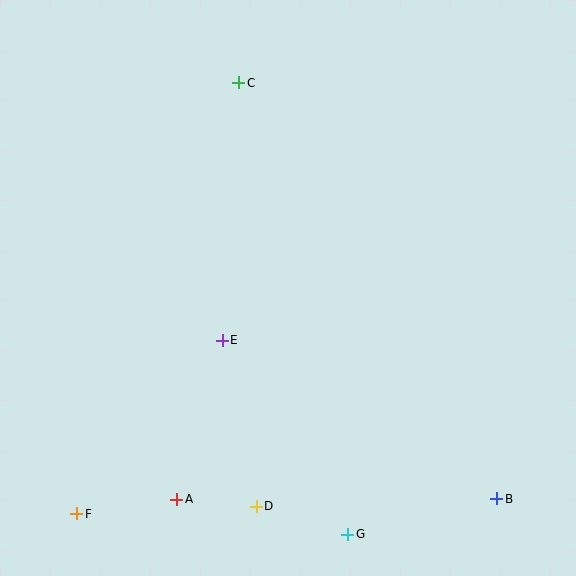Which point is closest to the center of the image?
Point E at (222, 340) is closest to the center.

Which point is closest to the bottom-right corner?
Point B is closest to the bottom-right corner.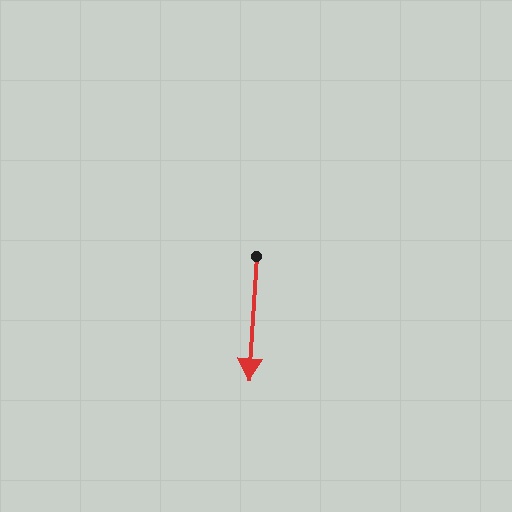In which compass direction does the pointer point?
South.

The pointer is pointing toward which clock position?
Roughly 6 o'clock.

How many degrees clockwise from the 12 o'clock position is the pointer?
Approximately 183 degrees.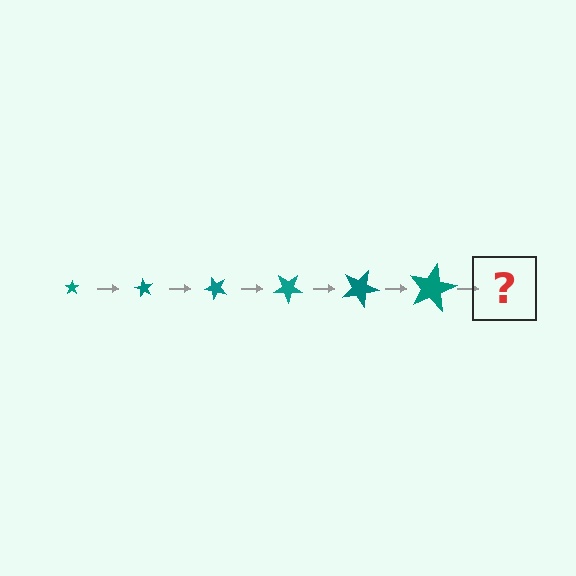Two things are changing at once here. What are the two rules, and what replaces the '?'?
The two rules are that the star grows larger each step and it rotates 60 degrees each step. The '?' should be a star, larger than the previous one and rotated 360 degrees from the start.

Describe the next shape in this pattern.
It should be a star, larger than the previous one and rotated 360 degrees from the start.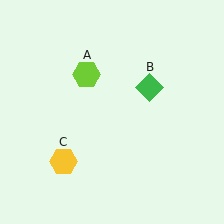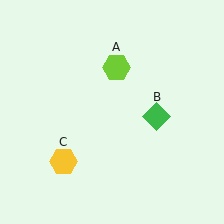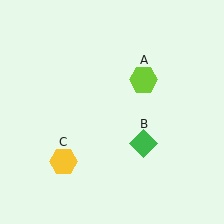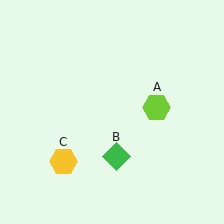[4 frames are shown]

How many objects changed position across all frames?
2 objects changed position: lime hexagon (object A), green diamond (object B).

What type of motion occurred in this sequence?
The lime hexagon (object A), green diamond (object B) rotated clockwise around the center of the scene.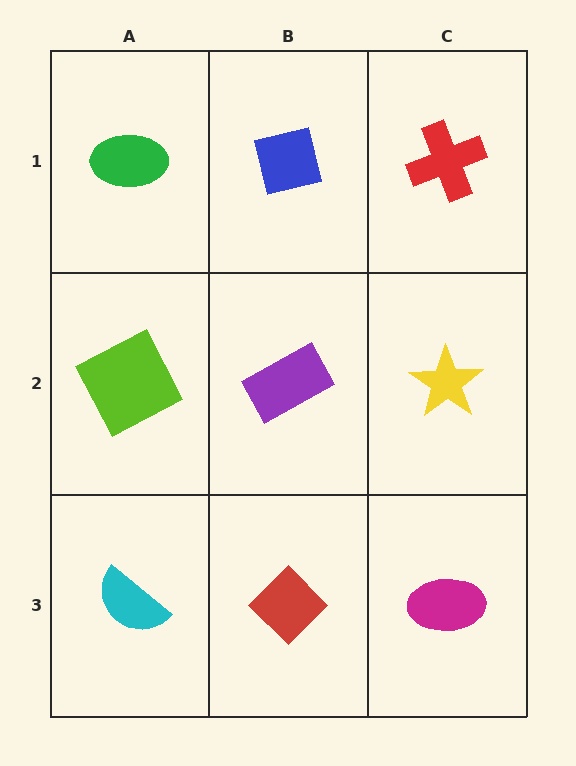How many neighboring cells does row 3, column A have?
2.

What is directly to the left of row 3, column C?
A red diamond.